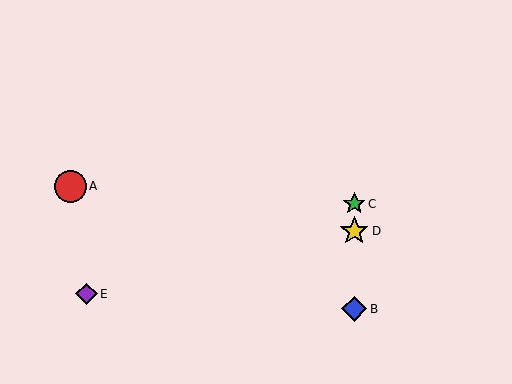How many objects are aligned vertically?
3 objects (B, C, D) are aligned vertically.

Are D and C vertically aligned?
Yes, both are at x≈354.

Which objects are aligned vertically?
Objects B, C, D are aligned vertically.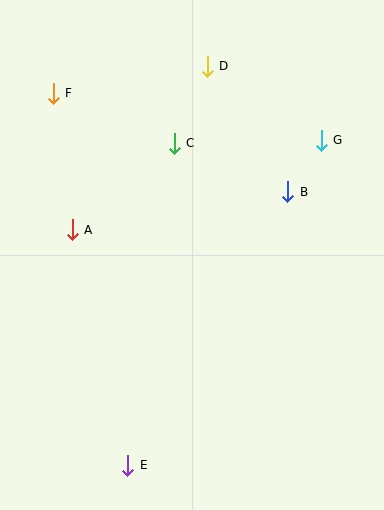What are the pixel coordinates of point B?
Point B is at (288, 192).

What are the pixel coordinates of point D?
Point D is at (207, 66).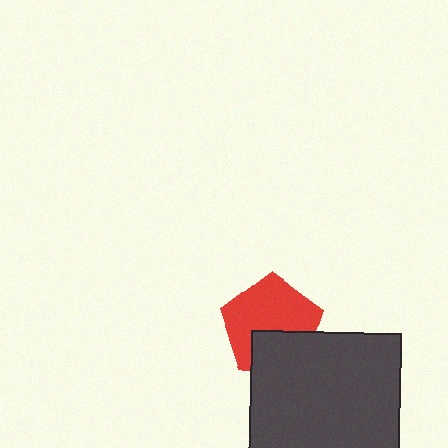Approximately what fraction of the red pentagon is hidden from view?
Roughly 33% of the red pentagon is hidden behind the dark gray square.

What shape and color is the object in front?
The object in front is a dark gray square.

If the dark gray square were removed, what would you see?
You would see the complete red pentagon.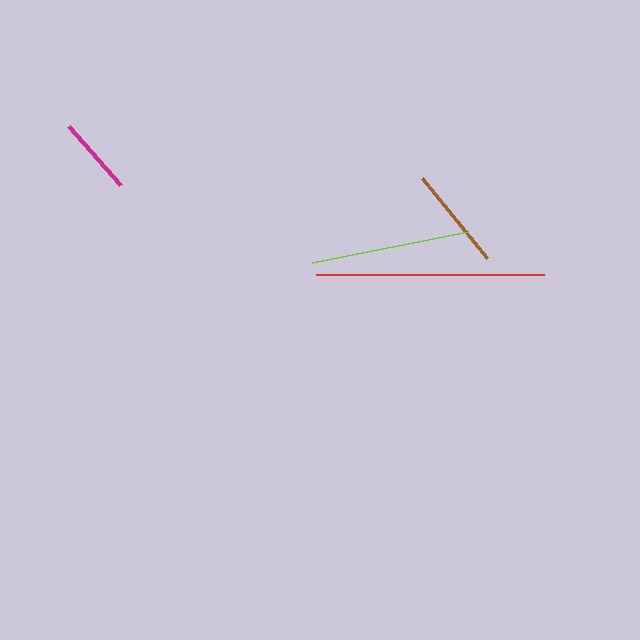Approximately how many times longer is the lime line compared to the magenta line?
The lime line is approximately 2.0 times the length of the magenta line.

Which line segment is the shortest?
The magenta line is the shortest at approximately 79 pixels.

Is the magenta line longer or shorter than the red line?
The red line is longer than the magenta line.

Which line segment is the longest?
The red line is the longest at approximately 228 pixels.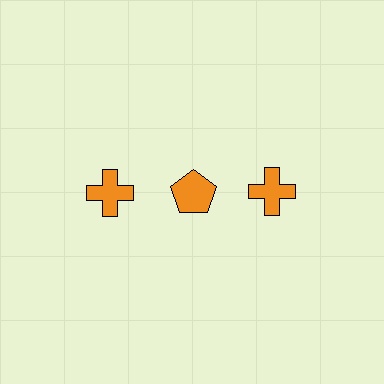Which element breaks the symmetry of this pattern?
The orange pentagon in the top row, second from left column breaks the symmetry. All other shapes are orange crosses.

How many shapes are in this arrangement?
There are 3 shapes arranged in a grid pattern.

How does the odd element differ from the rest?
It has a different shape: pentagon instead of cross.